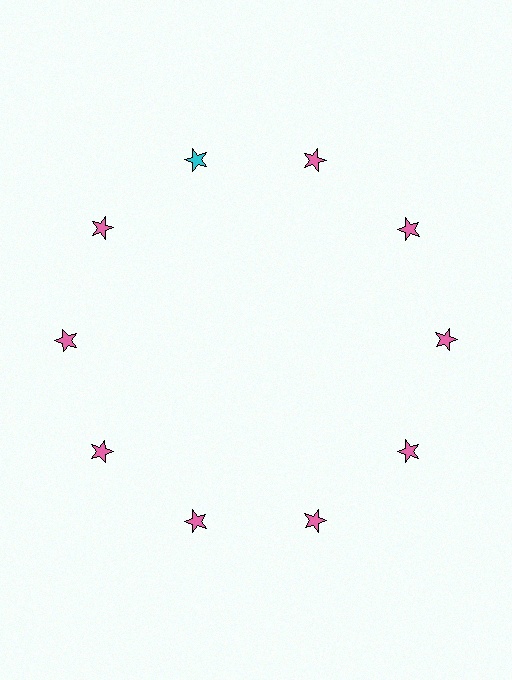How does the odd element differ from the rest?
It has a different color: cyan instead of pink.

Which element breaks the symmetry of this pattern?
The cyan star at roughly the 11 o'clock position breaks the symmetry. All other shapes are pink stars.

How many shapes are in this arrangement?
There are 10 shapes arranged in a ring pattern.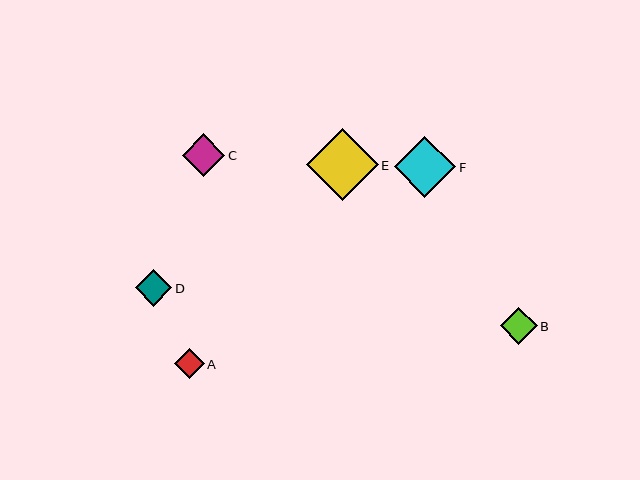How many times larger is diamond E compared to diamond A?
Diamond E is approximately 2.4 times the size of diamond A.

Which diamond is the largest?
Diamond E is the largest with a size of approximately 72 pixels.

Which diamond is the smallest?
Diamond A is the smallest with a size of approximately 30 pixels.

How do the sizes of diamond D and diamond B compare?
Diamond D and diamond B are approximately the same size.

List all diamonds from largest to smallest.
From largest to smallest: E, F, C, D, B, A.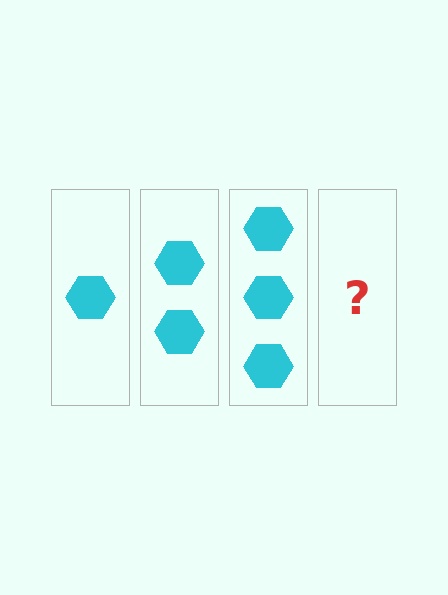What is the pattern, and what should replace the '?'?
The pattern is that each step adds one more hexagon. The '?' should be 4 hexagons.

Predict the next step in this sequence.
The next step is 4 hexagons.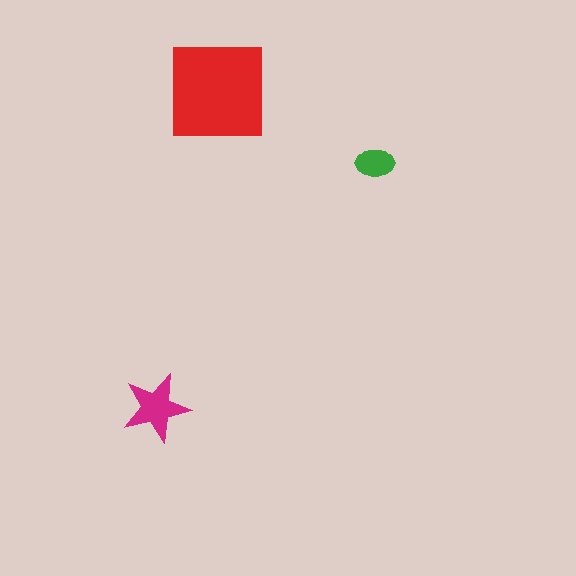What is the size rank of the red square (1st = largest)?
1st.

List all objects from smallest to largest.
The green ellipse, the magenta star, the red square.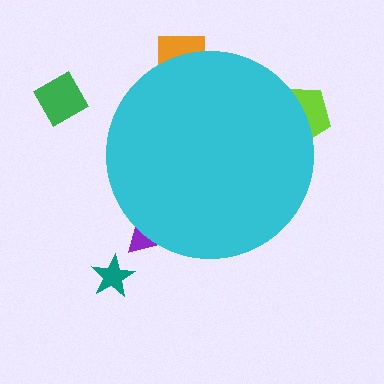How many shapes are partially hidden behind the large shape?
3 shapes are partially hidden.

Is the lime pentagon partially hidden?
Yes, the lime pentagon is partially hidden behind the cyan circle.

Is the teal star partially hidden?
No, the teal star is fully visible.